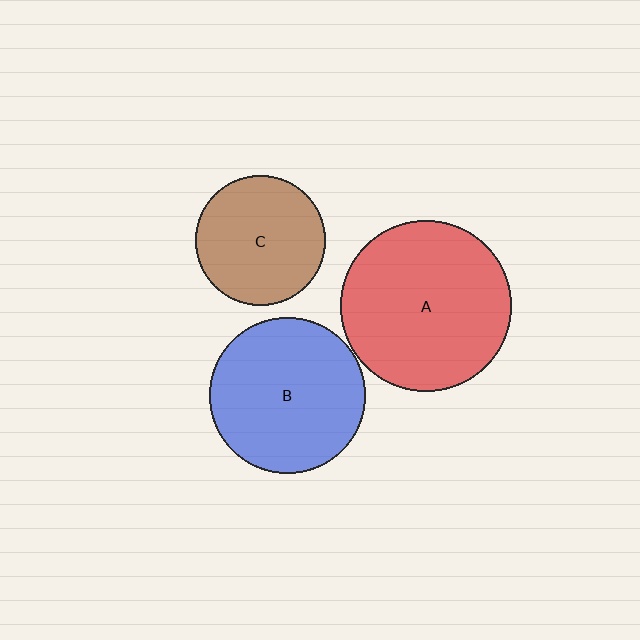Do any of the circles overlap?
No, none of the circles overlap.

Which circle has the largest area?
Circle A (red).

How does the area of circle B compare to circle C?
Approximately 1.4 times.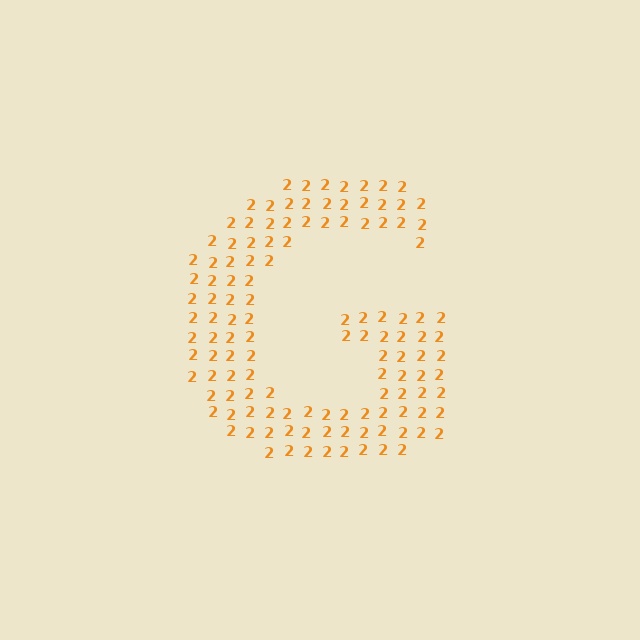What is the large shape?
The large shape is the letter G.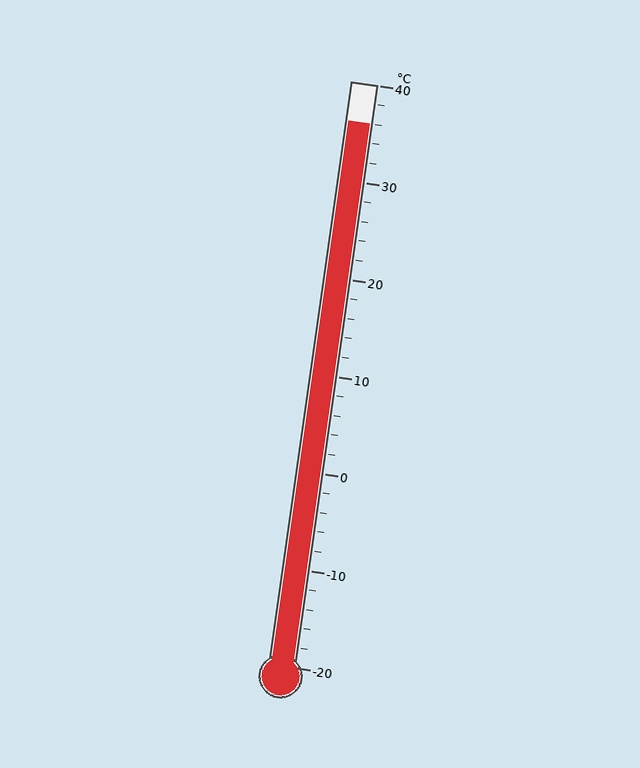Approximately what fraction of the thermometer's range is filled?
The thermometer is filled to approximately 95% of its range.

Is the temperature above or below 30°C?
The temperature is above 30°C.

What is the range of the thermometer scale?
The thermometer scale ranges from -20°C to 40°C.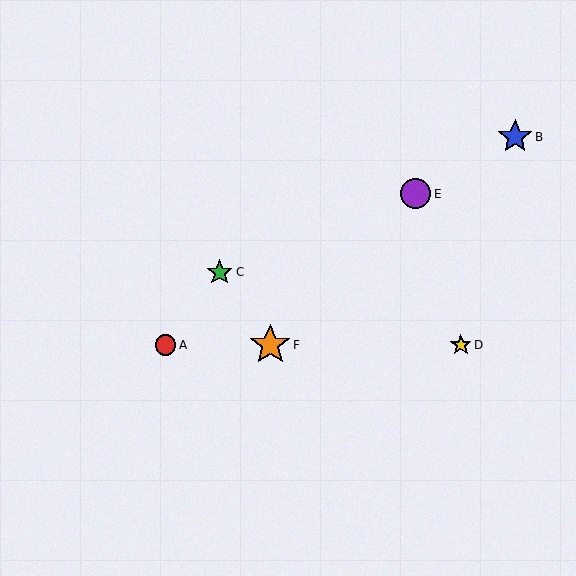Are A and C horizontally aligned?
No, A is at y≈345 and C is at y≈272.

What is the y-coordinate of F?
Object F is at y≈345.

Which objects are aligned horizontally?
Objects A, D, F are aligned horizontally.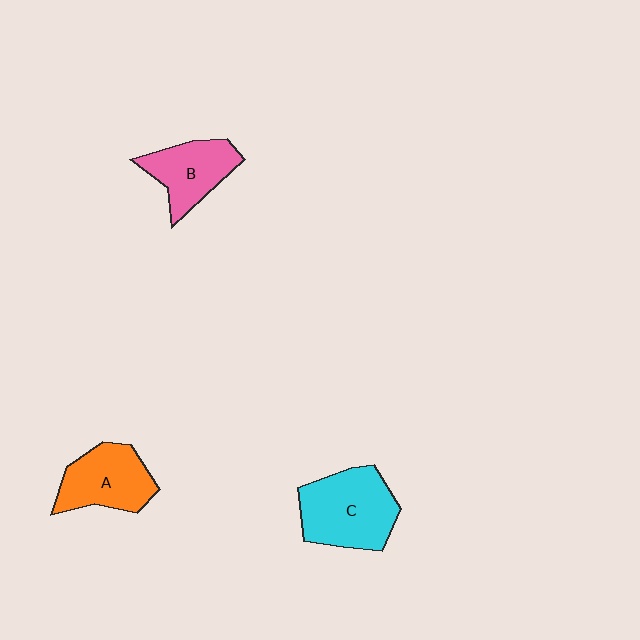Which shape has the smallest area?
Shape B (pink).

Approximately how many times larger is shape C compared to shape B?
Approximately 1.4 times.